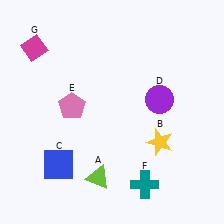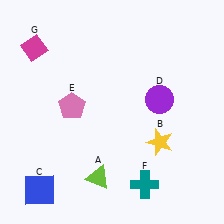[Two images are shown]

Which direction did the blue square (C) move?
The blue square (C) moved down.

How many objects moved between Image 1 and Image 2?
1 object moved between the two images.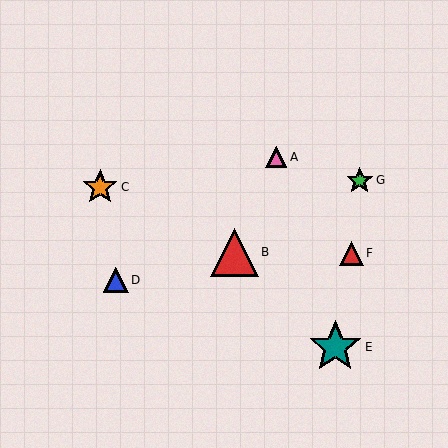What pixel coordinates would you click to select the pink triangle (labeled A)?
Click at (276, 157) to select the pink triangle A.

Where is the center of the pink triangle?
The center of the pink triangle is at (276, 157).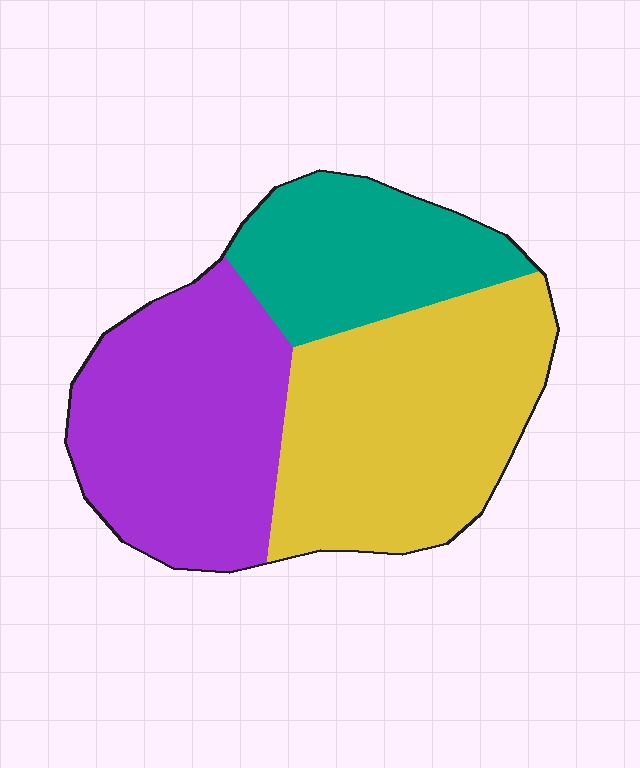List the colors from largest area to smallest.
From largest to smallest: yellow, purple, teal.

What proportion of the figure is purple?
Purple takes up about three eighths (3/8) of the figure.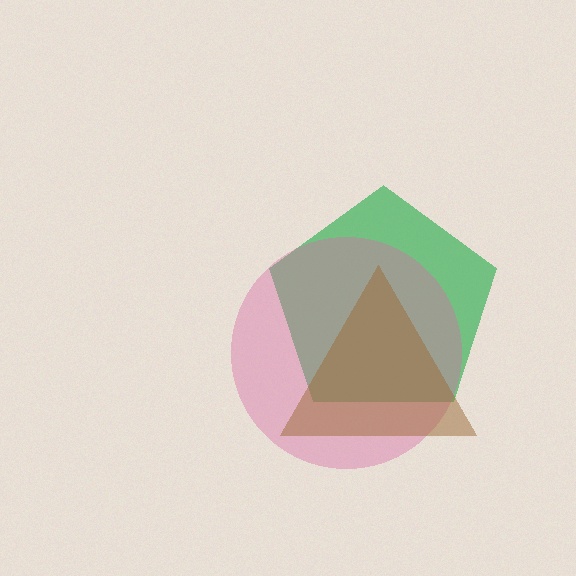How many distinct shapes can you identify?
There are 3 distinct shapes: a green pentagon, a pink circle, a brown triangle.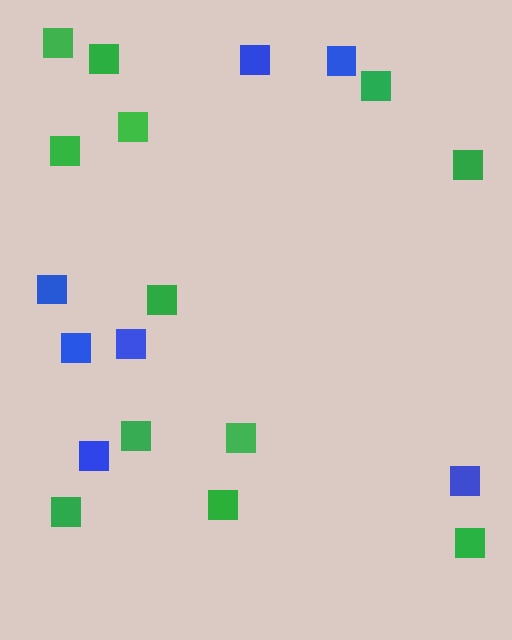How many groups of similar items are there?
There are 2 groups: one group of green squares (12) and one group of blue squares (7).